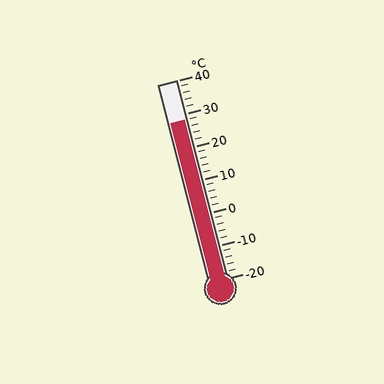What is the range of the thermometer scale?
The thermometer scale ranges from -20°C to 40°C.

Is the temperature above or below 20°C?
The temperature is above 20°C.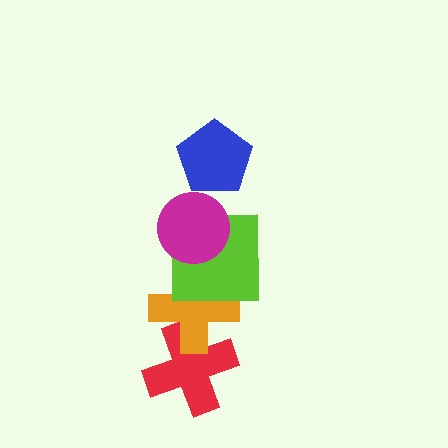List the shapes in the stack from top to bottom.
From top to bottom: the blue pentagon, the magenta circle, the lime square, the orange cross, the red cross.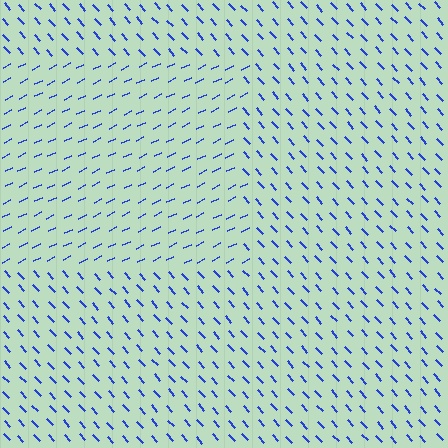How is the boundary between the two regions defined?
The boundary is defined purely by a change in line orientation (approximately 74 degrees difference). All lines are the same color and thickness.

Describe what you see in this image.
The image is filled with small blue line segments. A rectangle region in the image has lines oriented differently from the surrounding lines, creating a visible texture boundary.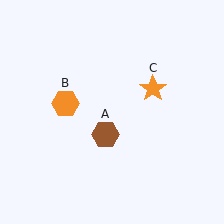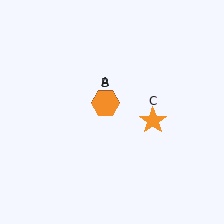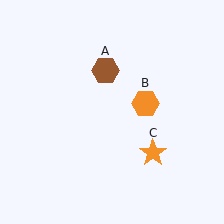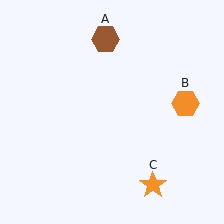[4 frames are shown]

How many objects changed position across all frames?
3 objects changed position: brown hexagon (object A), orange hexagon (object B), orange star (object C).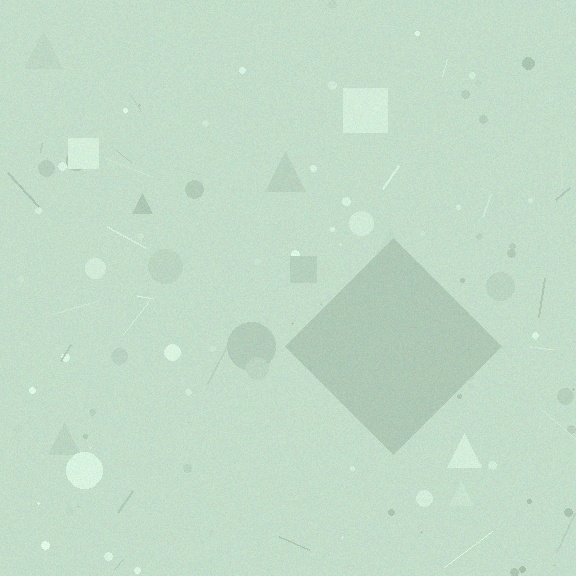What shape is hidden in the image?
A diamond is hidden in the image.